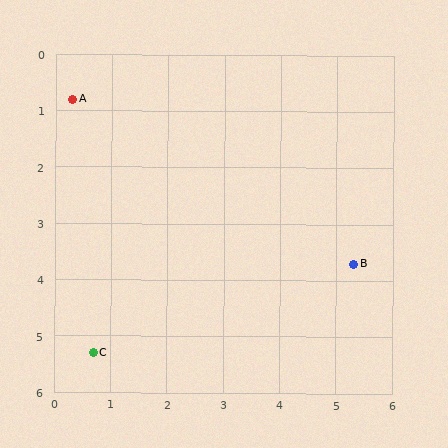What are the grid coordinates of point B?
Point B is at approximately (5.3, 3.7).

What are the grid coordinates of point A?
Point A is at approximately (0.3, 0.8).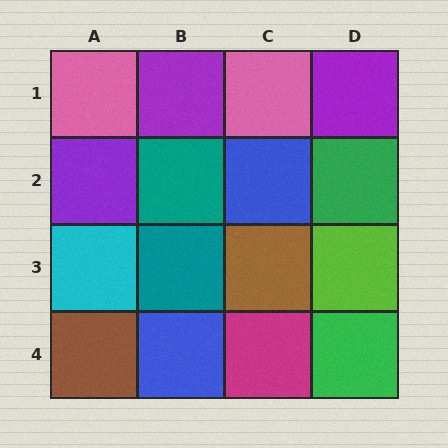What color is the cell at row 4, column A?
Brown.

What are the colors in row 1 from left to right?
Pink, purple, pink, purple.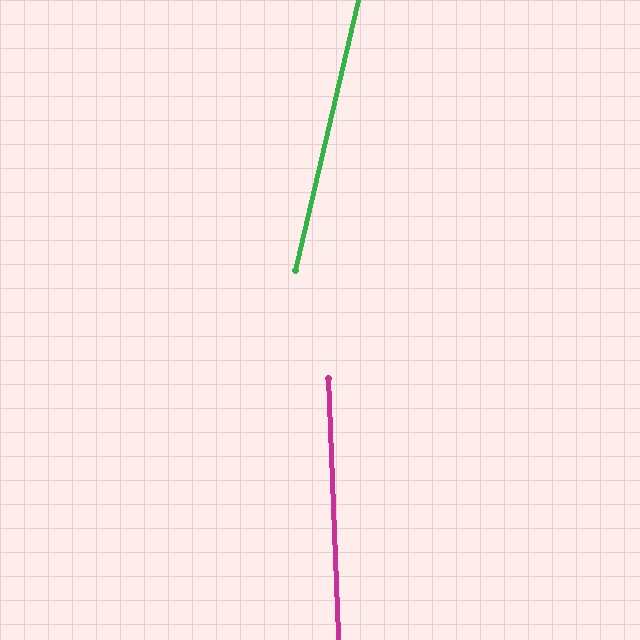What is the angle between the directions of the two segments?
Approximately 15 degrees.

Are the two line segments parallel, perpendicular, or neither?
Neither parallel nor perpendicular — they differ by about 15°.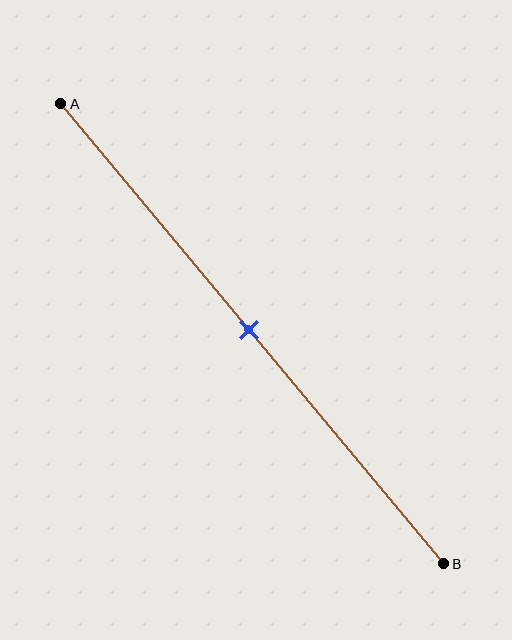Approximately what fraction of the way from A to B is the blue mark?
The blue mark is approximately 50% of the way from A to B.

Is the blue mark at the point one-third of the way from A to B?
No, the mark is at about 50% from A, not at the 33% one-third point.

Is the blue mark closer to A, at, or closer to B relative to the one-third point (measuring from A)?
The blue mark is closer to point B than the one-third point of segment AB.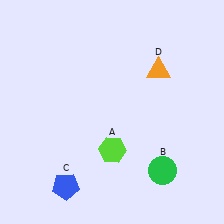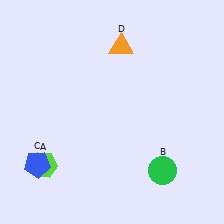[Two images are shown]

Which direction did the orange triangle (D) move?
The orange triangle (D) moved left.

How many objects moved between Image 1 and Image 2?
3 objects moved between the two images.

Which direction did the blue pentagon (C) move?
The blue pentagon (C) moved left.